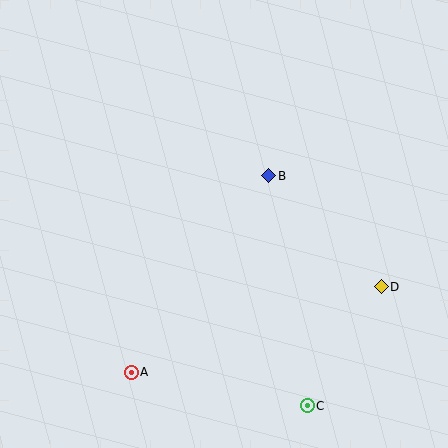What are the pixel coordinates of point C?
Point C is at (307, 406).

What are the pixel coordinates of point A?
Point A is at (131, 372).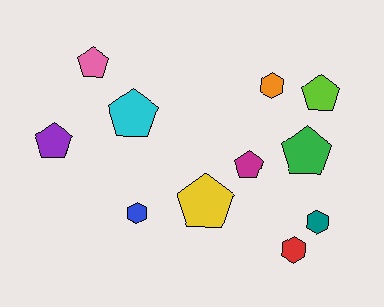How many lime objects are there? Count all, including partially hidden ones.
There is 1 lime object.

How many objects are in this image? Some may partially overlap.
There are 11 objects.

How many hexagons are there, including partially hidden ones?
There are 4 hexagons.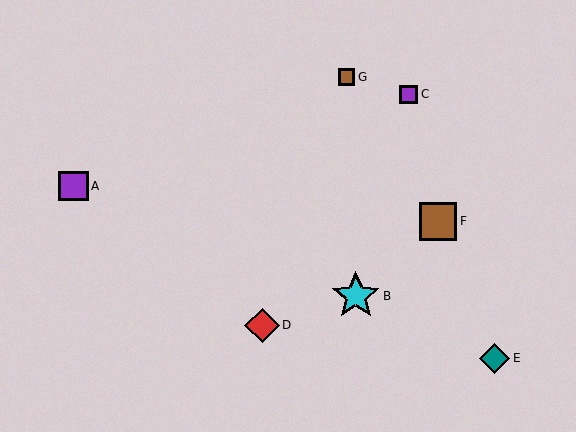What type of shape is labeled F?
Shape F is a brown square.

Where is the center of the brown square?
The center of the brown square is at (347, 77).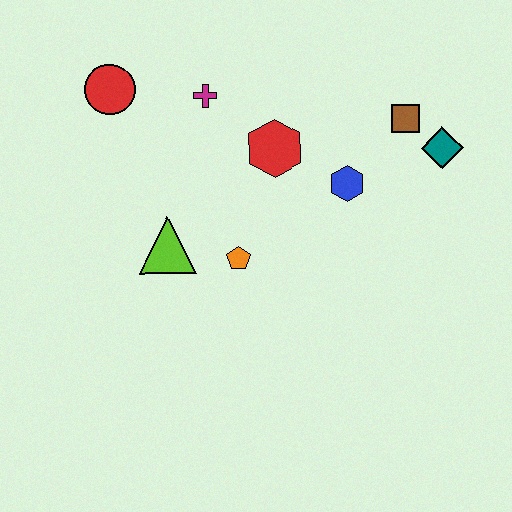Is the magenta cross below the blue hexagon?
No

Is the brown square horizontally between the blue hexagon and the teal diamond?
Yes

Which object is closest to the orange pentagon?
The lime triangle is closest to the orange pentagon.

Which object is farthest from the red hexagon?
The red circle is farthest from the red hexagon.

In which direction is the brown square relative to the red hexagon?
The brown square is to the right of the red hexagon.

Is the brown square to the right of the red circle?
Yes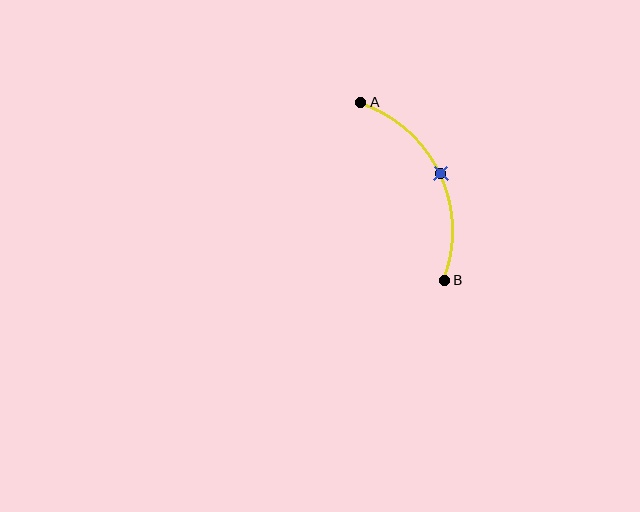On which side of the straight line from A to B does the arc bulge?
The arc bulges to the right of the straight line connecting A and B.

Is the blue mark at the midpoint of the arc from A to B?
Yes. The blue mark lies on the arc at equal arc-length from both A and B — it is the arc midpoint.